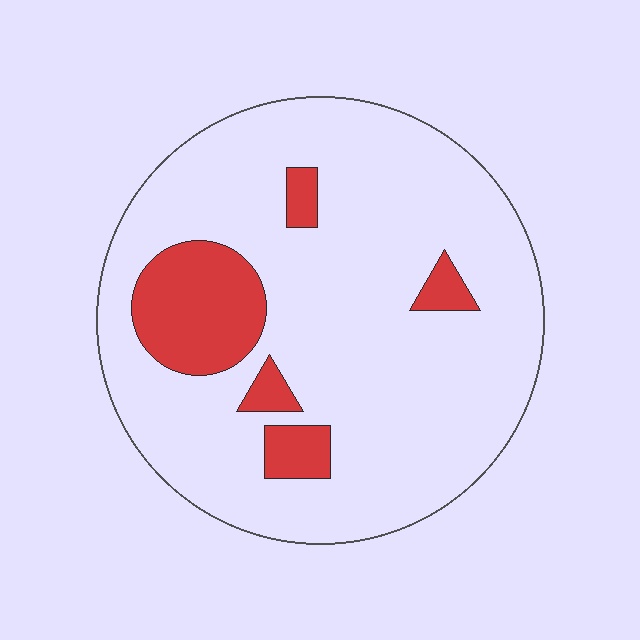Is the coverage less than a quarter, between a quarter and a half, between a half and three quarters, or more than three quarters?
Less than a quarter.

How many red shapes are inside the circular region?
5.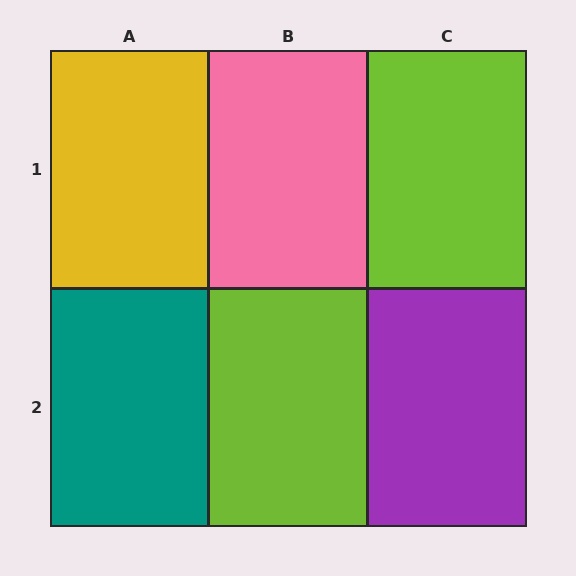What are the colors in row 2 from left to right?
Teal, lime, purple.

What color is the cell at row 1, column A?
Yellow.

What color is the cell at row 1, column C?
Lime.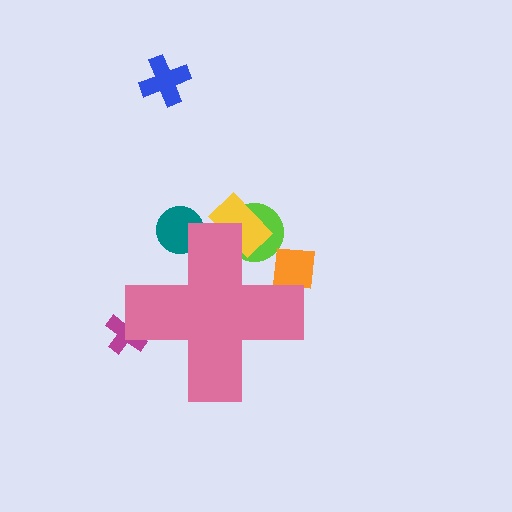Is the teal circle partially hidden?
Yes, the teal circle is partially hidden behind the pink cross.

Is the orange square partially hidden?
Yes, the orange square is partially hidden behind the pink cross.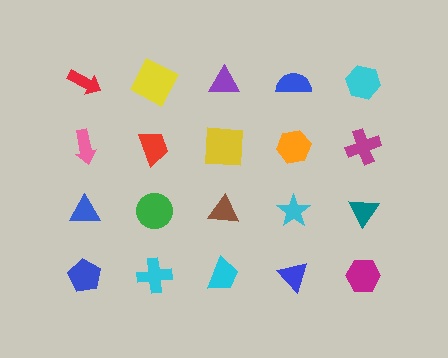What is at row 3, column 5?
A teal triangle.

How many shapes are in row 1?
5 shapes.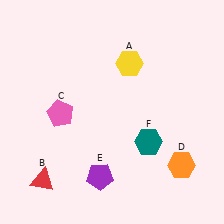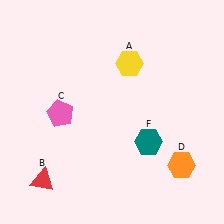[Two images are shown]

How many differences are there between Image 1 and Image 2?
There is 1 difference between the two images.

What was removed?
The purple pentagon (E) was removed in Image 2.